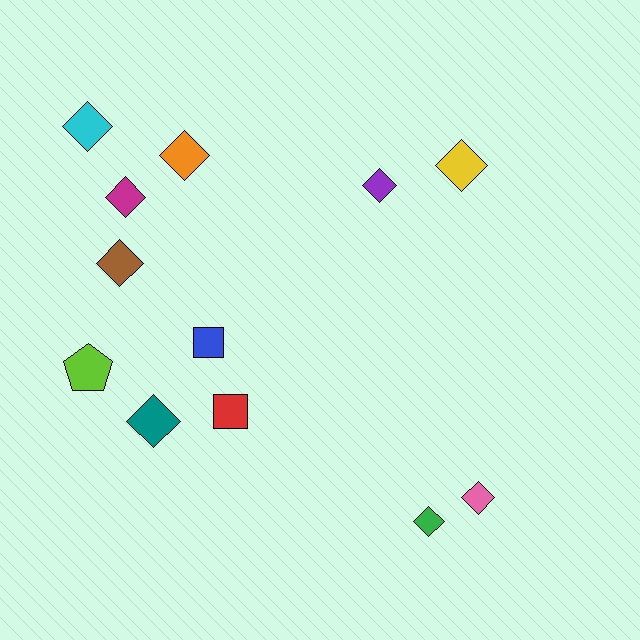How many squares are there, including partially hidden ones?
There are 2 squares.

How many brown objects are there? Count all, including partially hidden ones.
There is 1 brown object.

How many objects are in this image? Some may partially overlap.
There are 12 objects.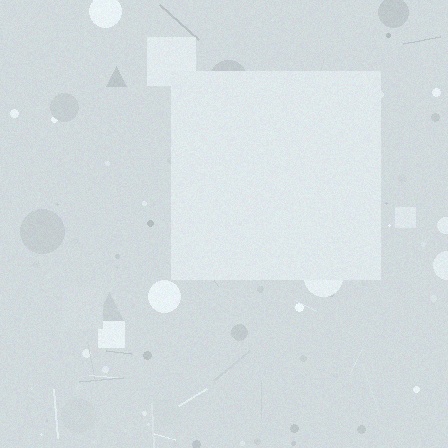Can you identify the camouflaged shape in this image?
The camouflaged shape is a square.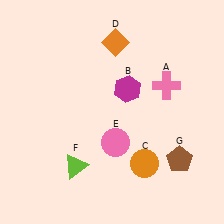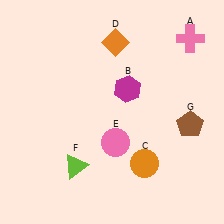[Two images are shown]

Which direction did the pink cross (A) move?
The pink cross (A) moved up.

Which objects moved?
The objects that moved are: the pink cross (A), the brown pentagon (G).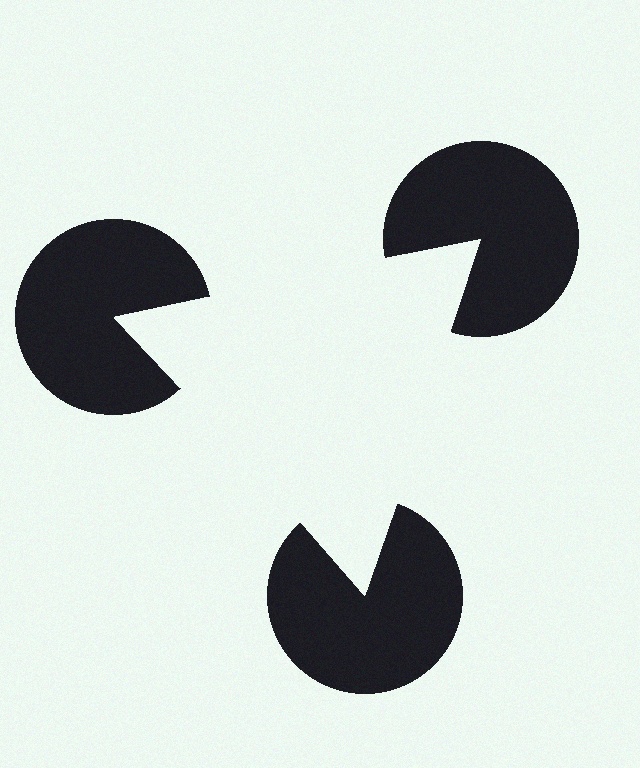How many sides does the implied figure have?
3 sides.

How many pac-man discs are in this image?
There are 3 — one at each vertex of the illusory triangle.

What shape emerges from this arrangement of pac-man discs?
An illusory triangle — its edges are inferred from the aligned wedge cuts in the pac-man discs, not physically drawn.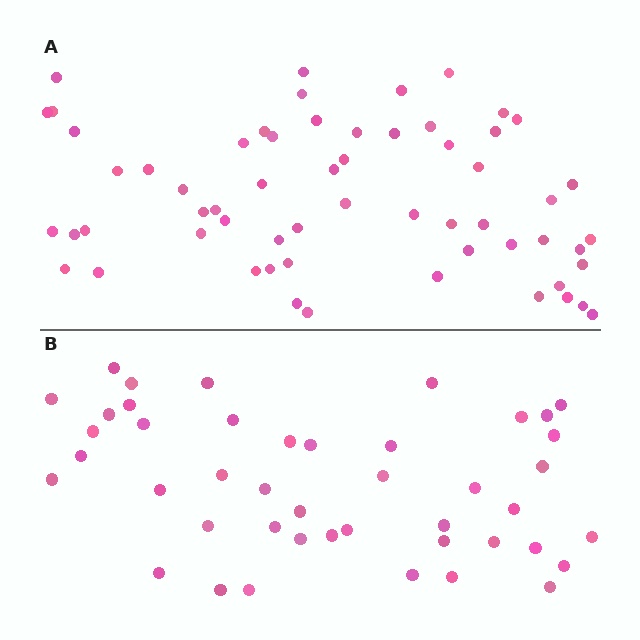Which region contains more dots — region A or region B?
Region A (the top region) has more dots.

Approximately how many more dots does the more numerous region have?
Region A has approximately 15 more dots than region B.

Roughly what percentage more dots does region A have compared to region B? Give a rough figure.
About 35% more.